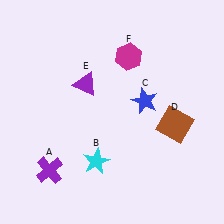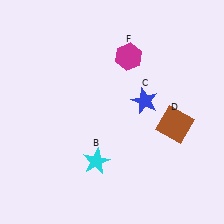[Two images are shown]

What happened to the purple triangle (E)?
The purple triangle (E) was removed in Image 2. It was in the top-left area of Image 1.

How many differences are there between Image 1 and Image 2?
There are 2 differences between the two images.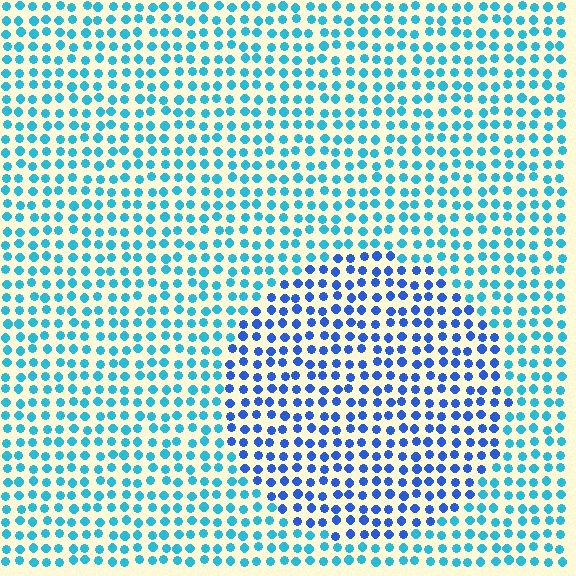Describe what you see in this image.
The image is filled with small cyan elements in a uniform arrangement. A circle-shaped region is visible where the elements are tinted to a slightly different hue, forming a subtle color boundary.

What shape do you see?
I see a circle.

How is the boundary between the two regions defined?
The boundary is defined purely by a slight shift in hue (about 34 degrees). Spacing, size, and orientation are identical on both sides.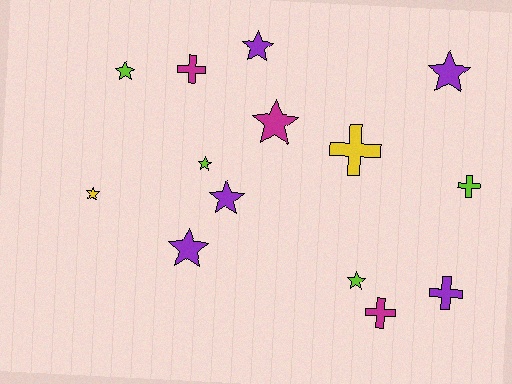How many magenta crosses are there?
There are 2 magenta crosses.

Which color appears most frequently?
Purple, with 5 objects.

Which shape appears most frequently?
Star, with 9 objects.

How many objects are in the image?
There are 14 objects.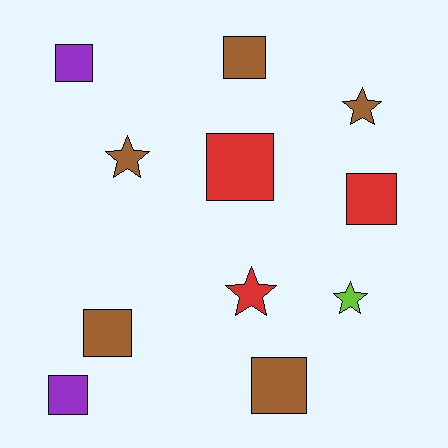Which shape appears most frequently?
Square, with 7 objects.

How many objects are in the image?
There are 11 objects.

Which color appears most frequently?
Brown, with 5 objects.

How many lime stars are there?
There is 1 lime star.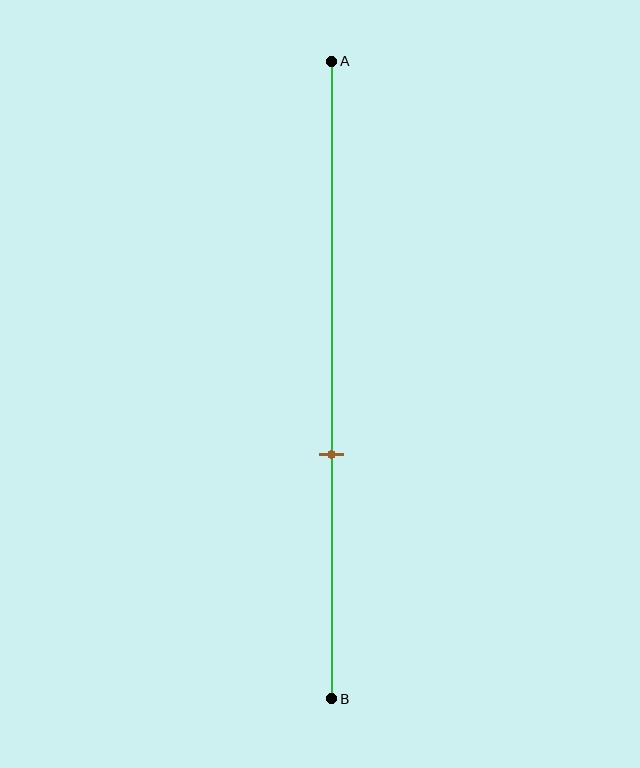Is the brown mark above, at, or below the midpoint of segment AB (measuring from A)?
The brown mark is below the midpoint of segment AB.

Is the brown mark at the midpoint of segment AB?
No, the mark is at about 60% from A, not at the 50% midpoint.